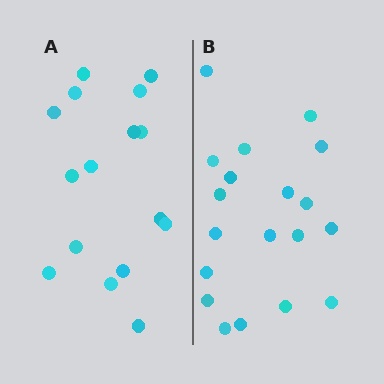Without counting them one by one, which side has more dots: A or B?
Region B (the right region) has more dots.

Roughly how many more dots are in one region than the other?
Region B has just a few more — roughly 2 or 3 more dots than region A.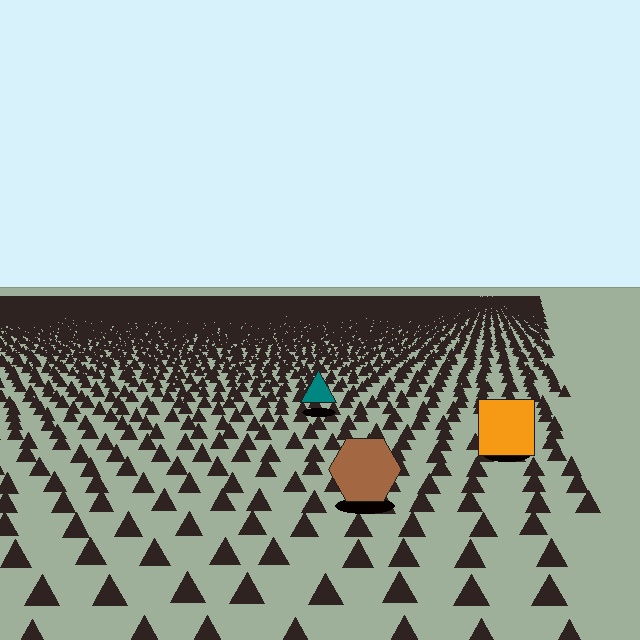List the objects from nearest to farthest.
From nearest to farthest: the brown hexagon, the orange square, the teal triangle.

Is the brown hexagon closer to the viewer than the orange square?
Yes. The brown hexagon is closer — you can tell from the texture gradient: the ground texture is coarser near it.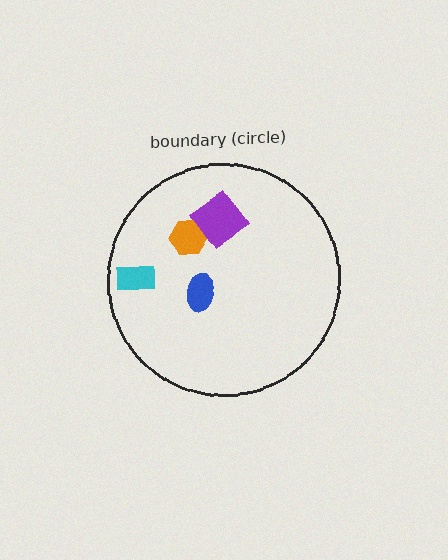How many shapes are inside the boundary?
4 inside, 0 outside.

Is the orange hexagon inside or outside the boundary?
Inside.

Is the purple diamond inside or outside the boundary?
Inside.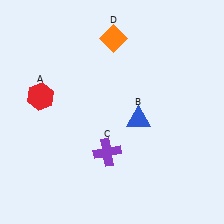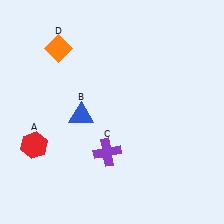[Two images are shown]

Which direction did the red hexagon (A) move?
The red hexagon (A) moved down.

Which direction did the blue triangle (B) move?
The blue triangle (B) moved left.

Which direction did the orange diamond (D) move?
The orange diamond (D) moved left.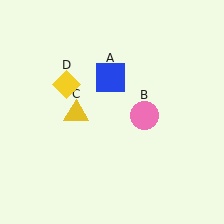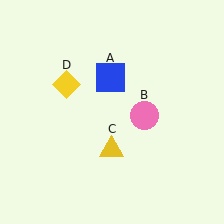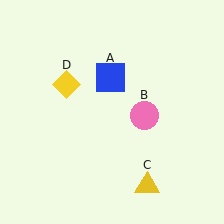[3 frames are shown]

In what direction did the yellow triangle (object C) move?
The yellow triangle (object C) moved down and to the right.